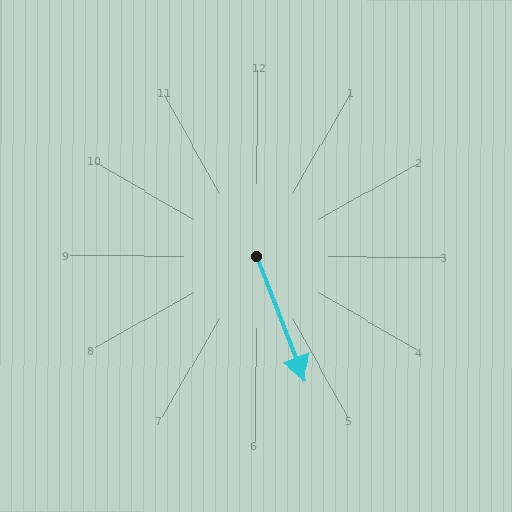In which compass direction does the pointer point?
South.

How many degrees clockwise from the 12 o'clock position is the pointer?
Approximately 159 degrees.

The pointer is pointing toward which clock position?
Roughly 5 o'clock.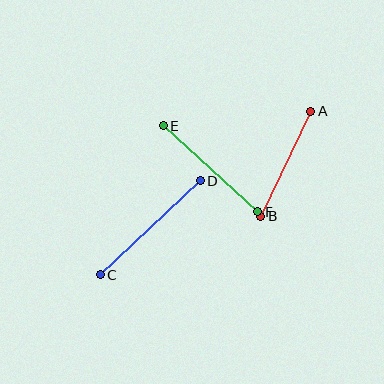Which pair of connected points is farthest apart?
Points C and D are farthest apart.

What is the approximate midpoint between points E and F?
The midpoint is at approximately (210, 169) pixels.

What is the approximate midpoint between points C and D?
The midpoint is at approximately (150, 228) pixels.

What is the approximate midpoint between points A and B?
The midpoint is at approximately (286, 164) pixels.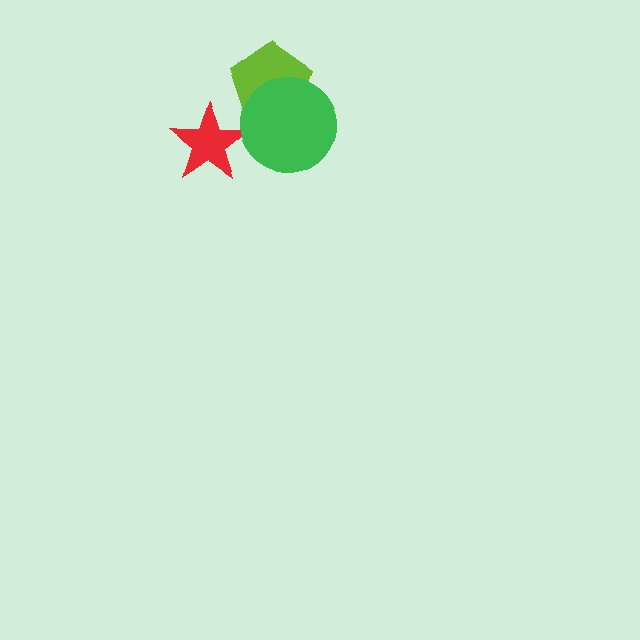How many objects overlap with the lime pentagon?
1 object overlaps with the lime pentagon.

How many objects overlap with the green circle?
1 object overlaps with the green circle.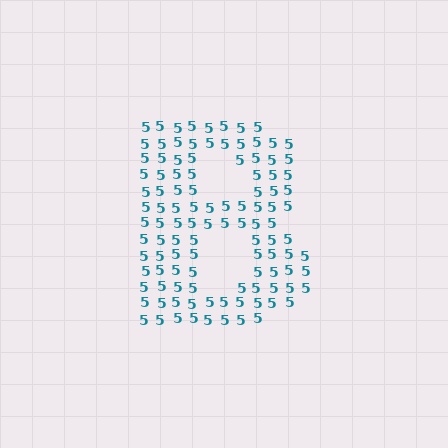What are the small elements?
The small elements are digit 5's.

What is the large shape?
The large shape is the letter B.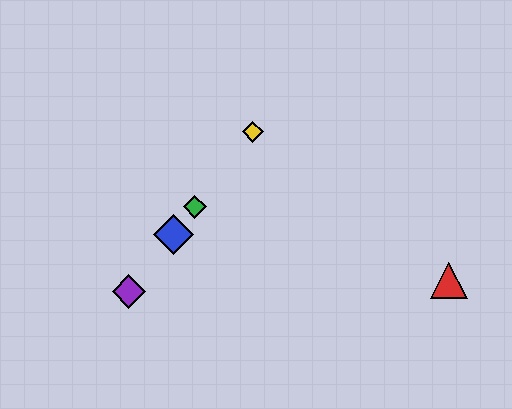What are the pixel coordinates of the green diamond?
The green diamond is at (195, 207).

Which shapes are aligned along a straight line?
The blue diamond, the green diamond, the yellow diamond, the purple diamond are aligned along a straight line.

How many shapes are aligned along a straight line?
4 shapes (the blue diamond, the green diamond, the yellow diamond, the purple diamond) are aligned along a straight line.